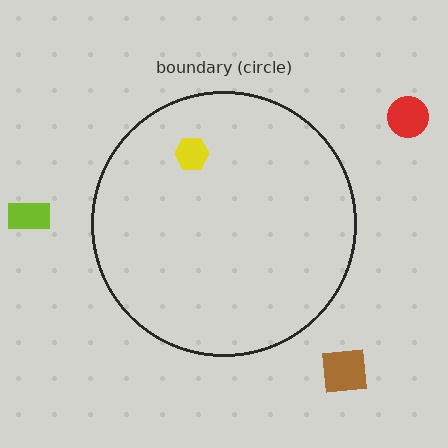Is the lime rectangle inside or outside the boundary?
Outside.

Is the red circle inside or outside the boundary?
Outside.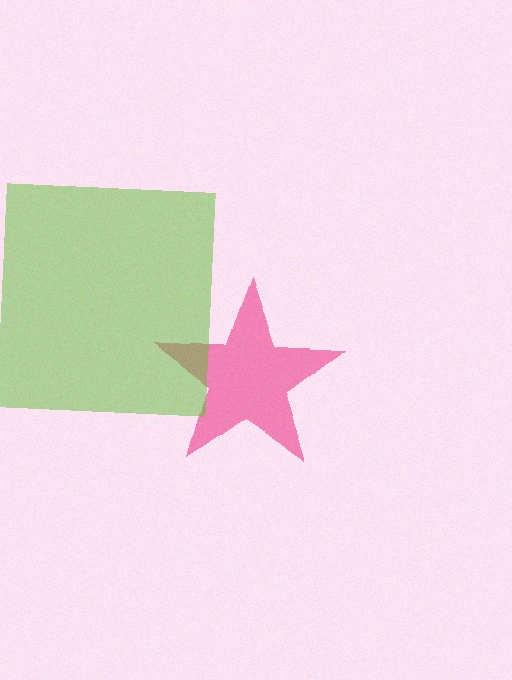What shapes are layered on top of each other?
The layered shapes are: a pink star, a lime square.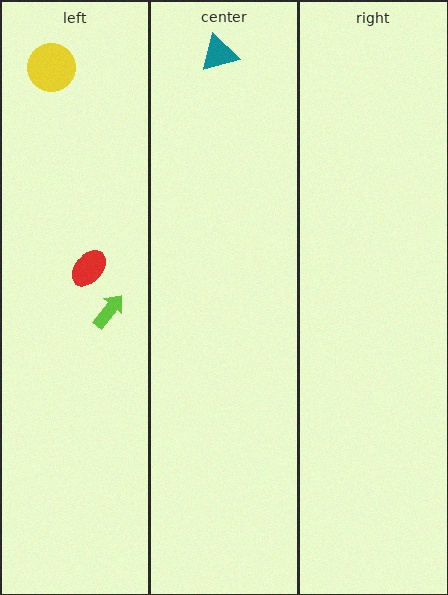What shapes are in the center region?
The teal triangle.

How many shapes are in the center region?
1.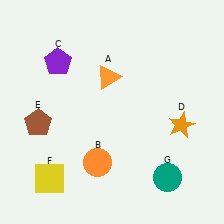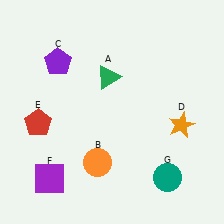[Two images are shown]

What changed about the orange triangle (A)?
In Image 1, A is orange. In Image 2, it changed to green.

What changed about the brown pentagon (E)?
In Image 1, E is brown. In Image 2, it changed to red.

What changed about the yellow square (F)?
In Image 1, F is yellow. In Image 2, it changed to purple.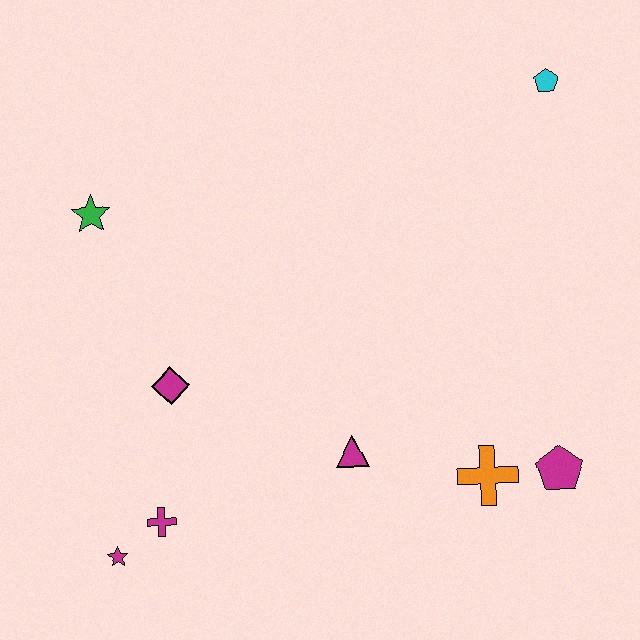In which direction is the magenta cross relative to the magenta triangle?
The magenta cross is to the left of the magenta triangle.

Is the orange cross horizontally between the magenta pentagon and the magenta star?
Yes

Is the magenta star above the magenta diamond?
No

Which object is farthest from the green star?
The magenta pentagon is farthest from the green star.